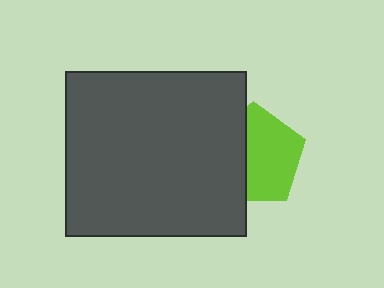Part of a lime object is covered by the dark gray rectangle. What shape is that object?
It is a pentagon.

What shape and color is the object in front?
The object in front is a dark gray rectangle.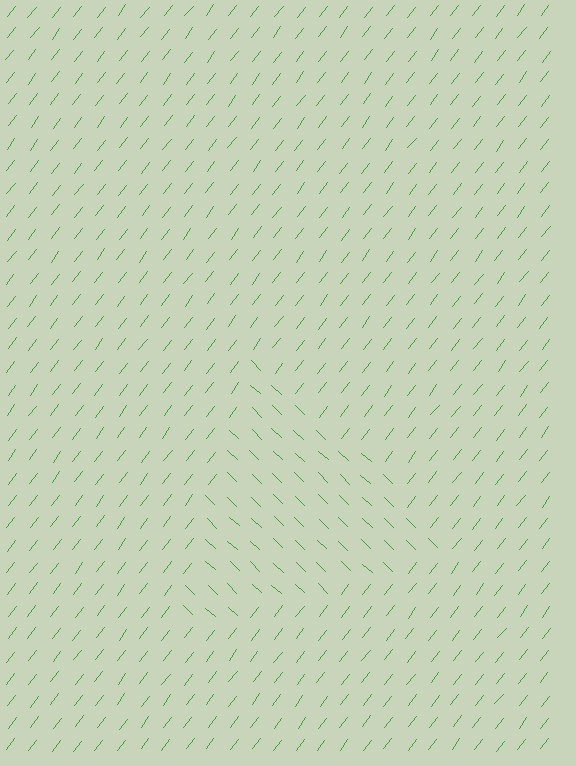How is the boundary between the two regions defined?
The boundary is defined purely by a change in line orientation (approximately 84 degrees difference). All lines are the same color and thickness.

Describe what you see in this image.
The image is filled with small green line segments. A triangle region in the image has lines oriented differently from the surrounding lines, creating a visible texture boundary.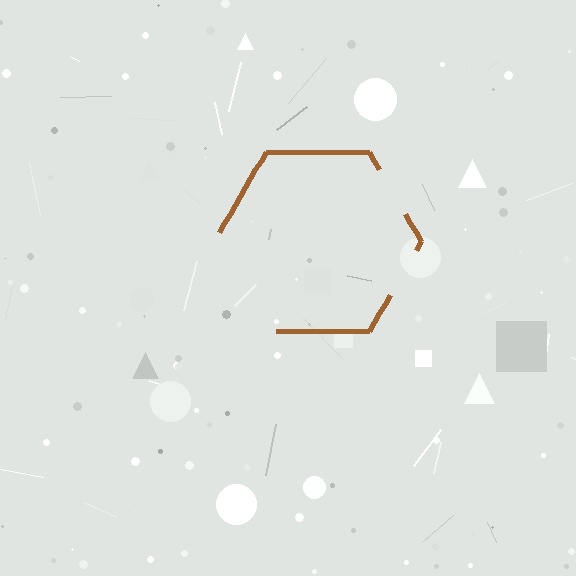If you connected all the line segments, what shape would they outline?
They would outline a hexagon.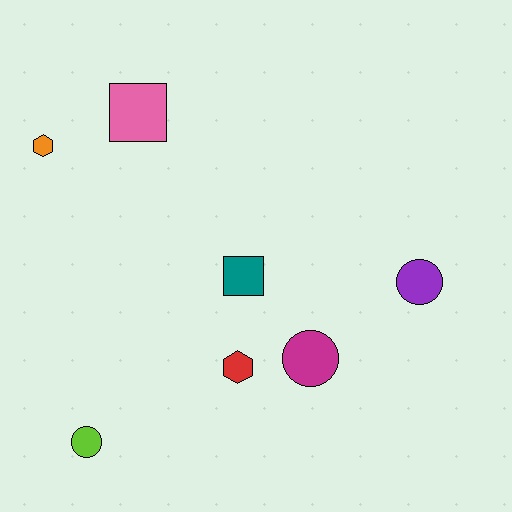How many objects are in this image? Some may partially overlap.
There are 7 objects.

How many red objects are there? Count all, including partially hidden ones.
There is 1 red object.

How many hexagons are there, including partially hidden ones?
There are 2 hexagons.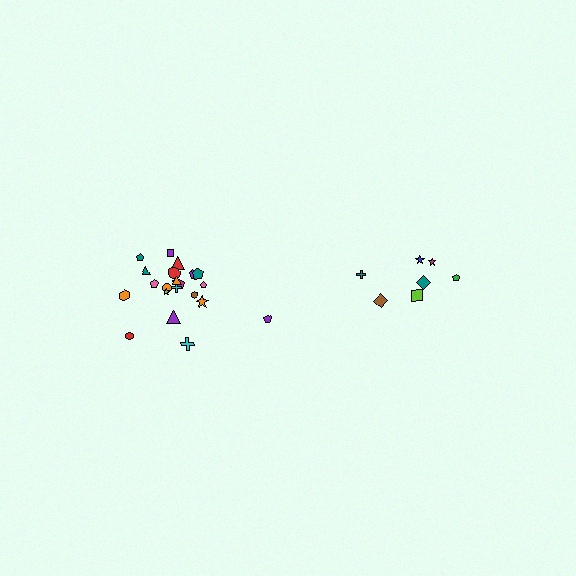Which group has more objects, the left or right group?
The left group.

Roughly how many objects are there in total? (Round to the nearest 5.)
Roughly 30 objects in total.